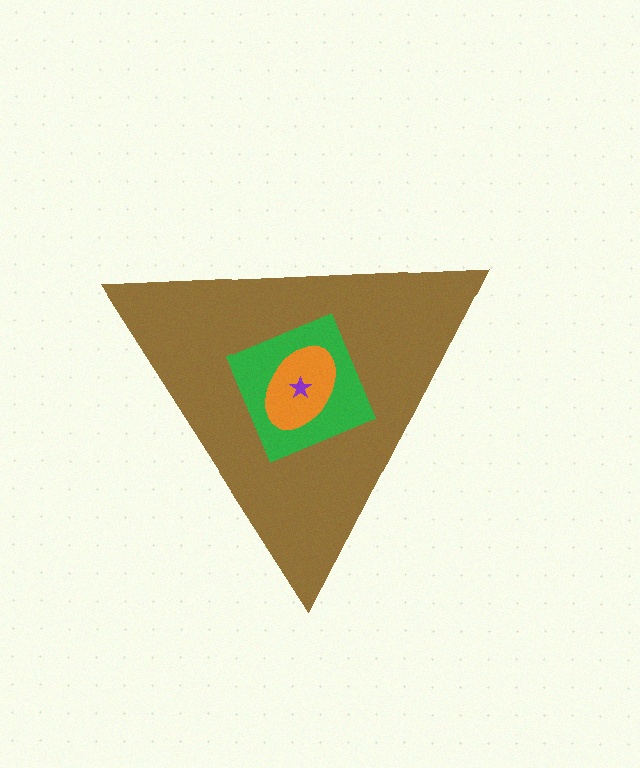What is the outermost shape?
The brown triangle.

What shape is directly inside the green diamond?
The orange ellipse.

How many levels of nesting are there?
4.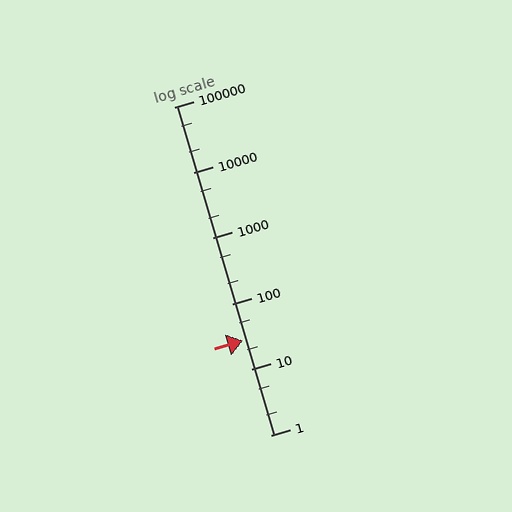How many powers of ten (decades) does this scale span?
The scale spans 5 decades, from 1 to 100000.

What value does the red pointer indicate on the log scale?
The pointer indicates approximately 28.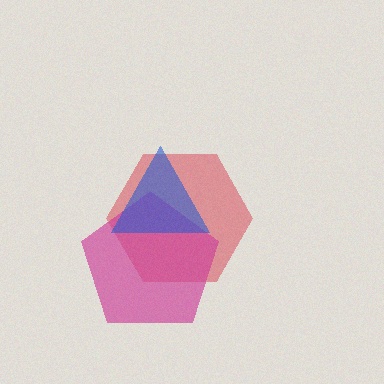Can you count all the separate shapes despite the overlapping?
Yes, there are 3 separate shapes.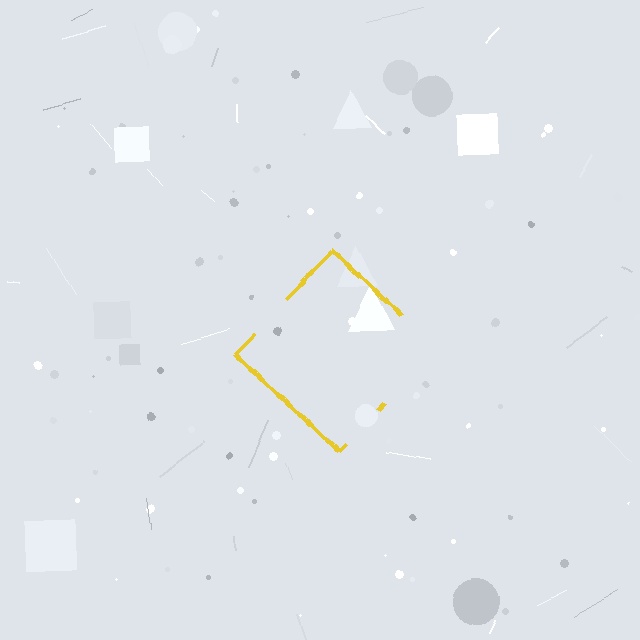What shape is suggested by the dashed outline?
The dashed outline suggests a diamond.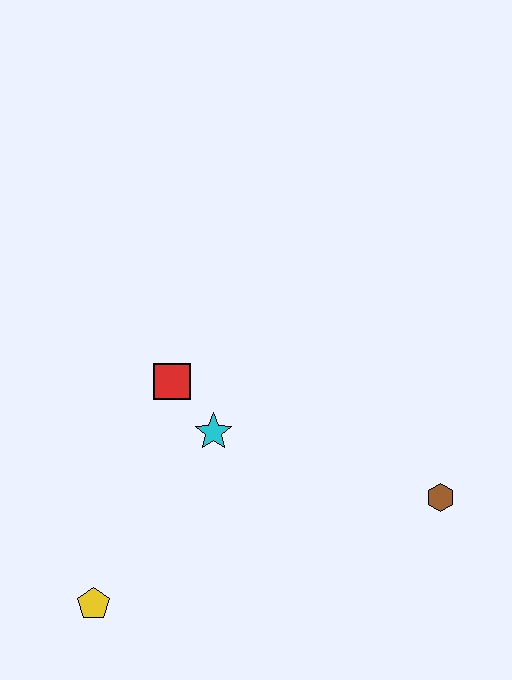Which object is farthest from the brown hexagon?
The yellow pentagon is farthest from the brown hexagon.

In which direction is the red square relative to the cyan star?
The red square is above the cyan star.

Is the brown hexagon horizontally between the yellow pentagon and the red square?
No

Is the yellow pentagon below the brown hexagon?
Yes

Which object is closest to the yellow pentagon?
The cyan star is closest to the yellow pentagon.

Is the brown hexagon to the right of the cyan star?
Yes